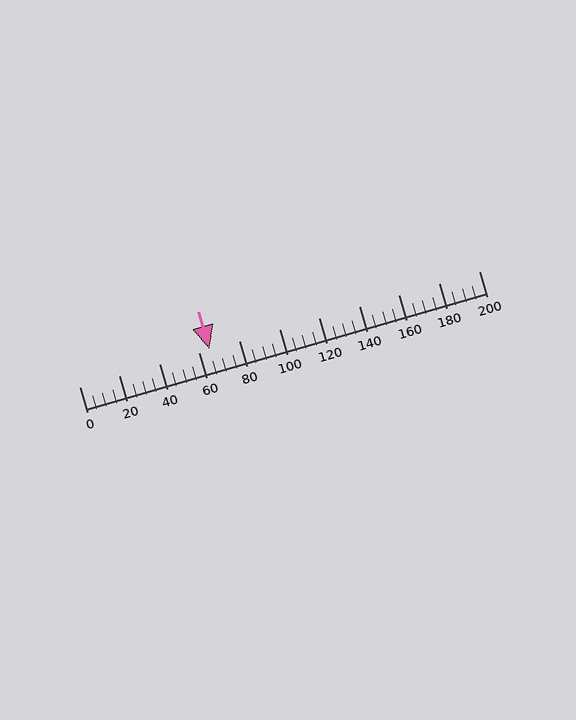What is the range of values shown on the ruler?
The ruler shows values from 0 to 200.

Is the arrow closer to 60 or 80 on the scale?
The arrow is closer to 60.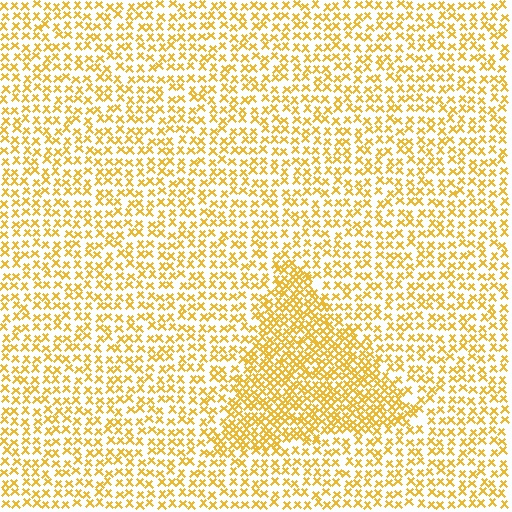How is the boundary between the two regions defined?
The boundary is defined by a change in element density (approximately 1.9x ratio). All elements are the same color, size, and shape.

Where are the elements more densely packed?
The elements are more densely packed inside the triangle boundary.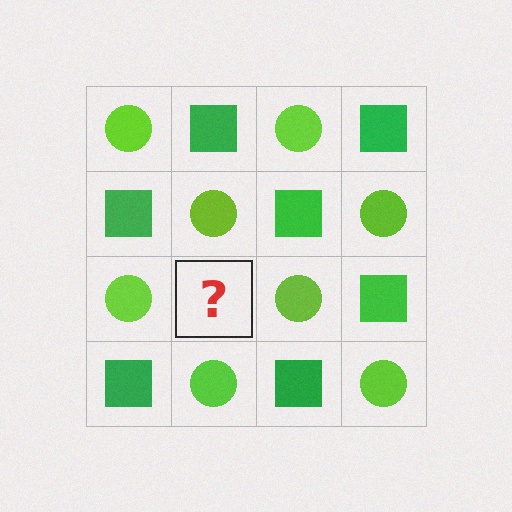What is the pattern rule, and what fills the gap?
The rule is that it alternates lime circle and green square in a checkerboard pattern. The gap should be filled with a green square.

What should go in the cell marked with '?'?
The missing cell should contain a green square.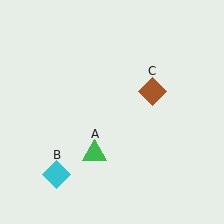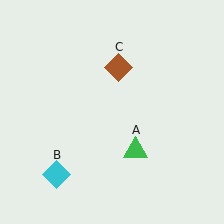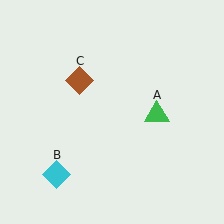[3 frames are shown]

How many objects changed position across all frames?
2 objects changed position: green triangle (object A), brown diamond (object C).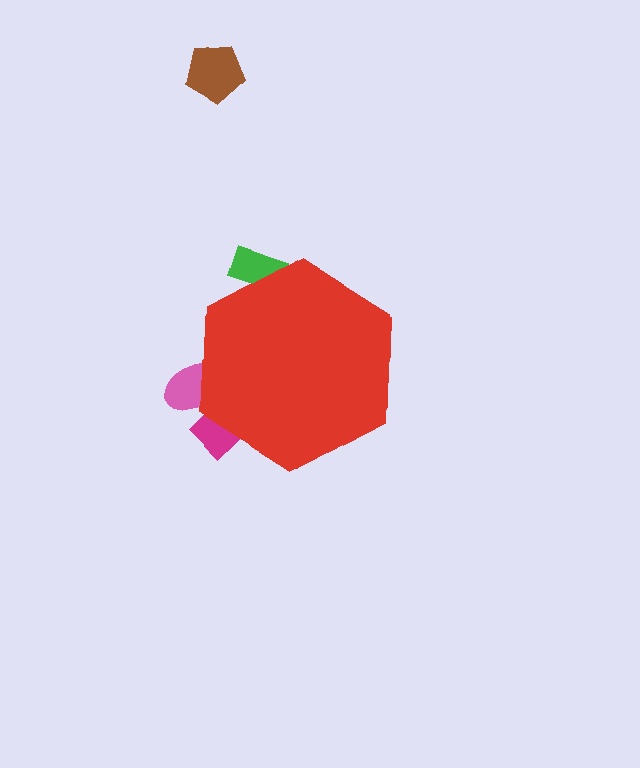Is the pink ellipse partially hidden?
Yes, the pink ellipse is partially hidden behind the red hexagon.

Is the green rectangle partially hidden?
Yes, the green rectangle is partially hidden behind the red hexagon.